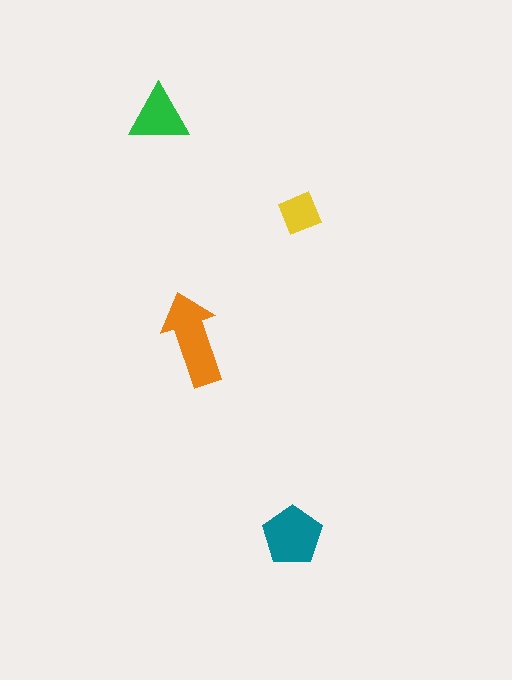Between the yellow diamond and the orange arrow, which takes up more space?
The orange arrow.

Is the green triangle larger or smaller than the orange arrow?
Smaller.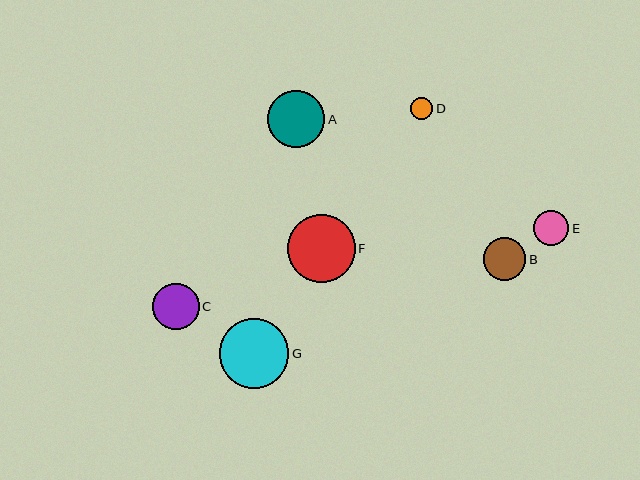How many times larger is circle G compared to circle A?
Circle G is approximately 1.2 times the size of circle A.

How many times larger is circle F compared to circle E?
Circle F is approximately 1.9 times the size of circle E.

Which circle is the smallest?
Circle D is the smallest with a size of approximately 22 pixels.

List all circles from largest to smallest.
From largest to smallest: G, F, A, C, B, E, D.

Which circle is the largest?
Circle G is the largest with a size of approximately 70 pixels.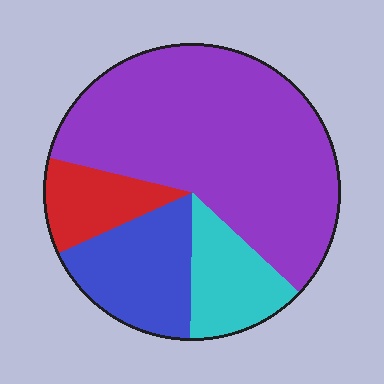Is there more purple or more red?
Purple.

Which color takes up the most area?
Purple, at roughly 60%.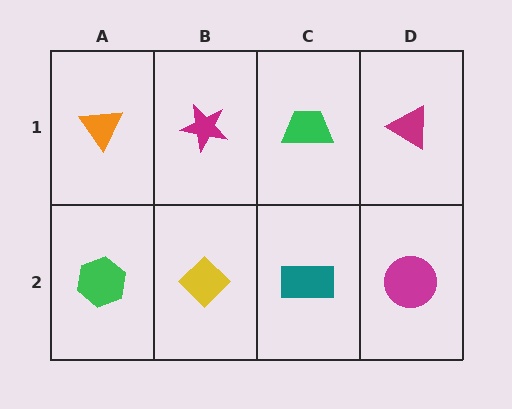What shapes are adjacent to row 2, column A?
An orange triangle (row 1, column A), a yellow diamond (row 2, column B).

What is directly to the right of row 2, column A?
A yellow diamond.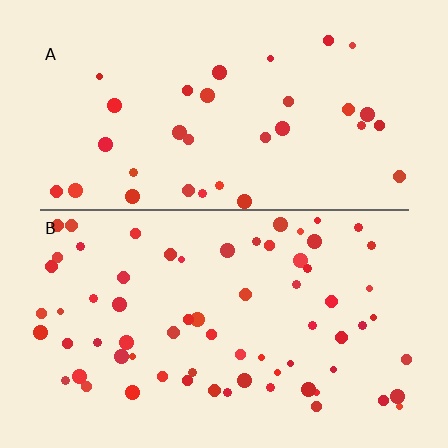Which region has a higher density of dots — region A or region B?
B (the bottom).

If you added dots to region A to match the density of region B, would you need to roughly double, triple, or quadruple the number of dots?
Approximately double.